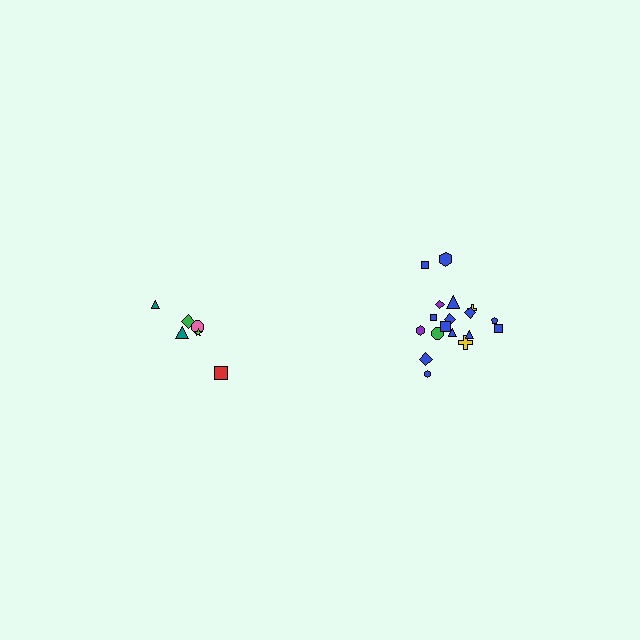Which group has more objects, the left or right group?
The right group.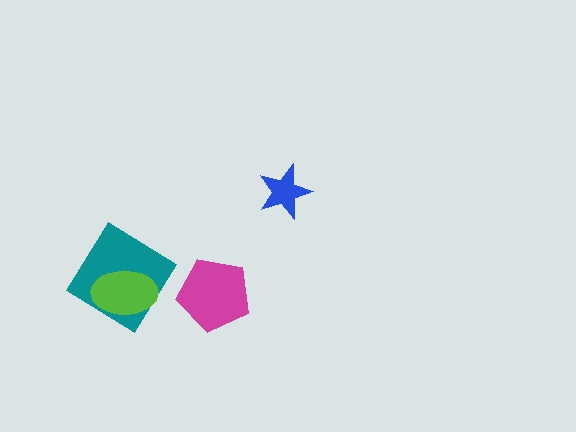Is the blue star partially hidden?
No, no other shape covers it.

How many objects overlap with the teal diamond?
1 object overlaps with the teal diamond.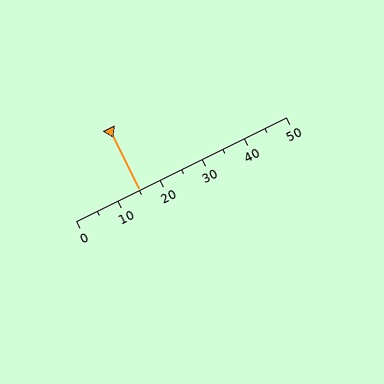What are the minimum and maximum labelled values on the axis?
The axis runs from 0 to 50.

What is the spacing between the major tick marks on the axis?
The major ticks are spaced 10 apart.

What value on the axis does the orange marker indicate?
The marker indicates approximately 15.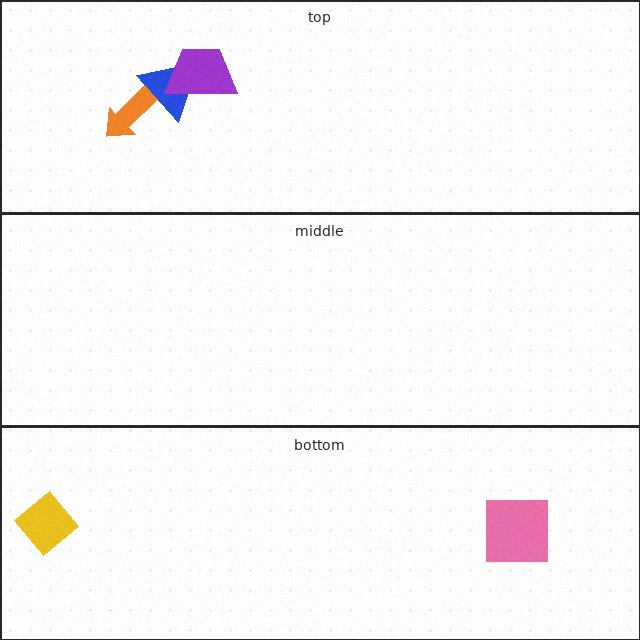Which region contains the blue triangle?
The top region.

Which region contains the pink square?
The bottom region.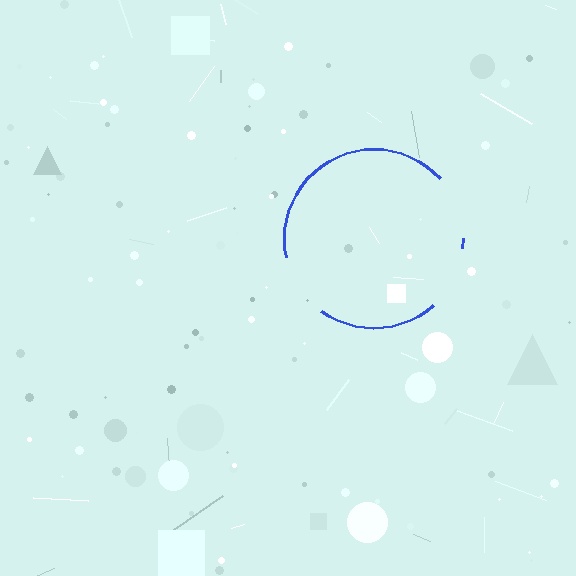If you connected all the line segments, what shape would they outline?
They would outline a circle.